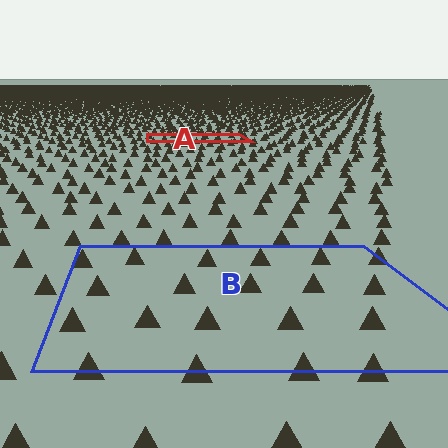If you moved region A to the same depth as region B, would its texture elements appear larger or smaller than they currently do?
They would appear larger. At a closer depth, the same texture elements are projected at a bigger on-screen size.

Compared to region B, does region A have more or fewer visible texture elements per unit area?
Region A has more texture elements per unit area — they are packed more densely because it is farther away.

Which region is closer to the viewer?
Region B is closer. The texture elements there are larger and more spread out.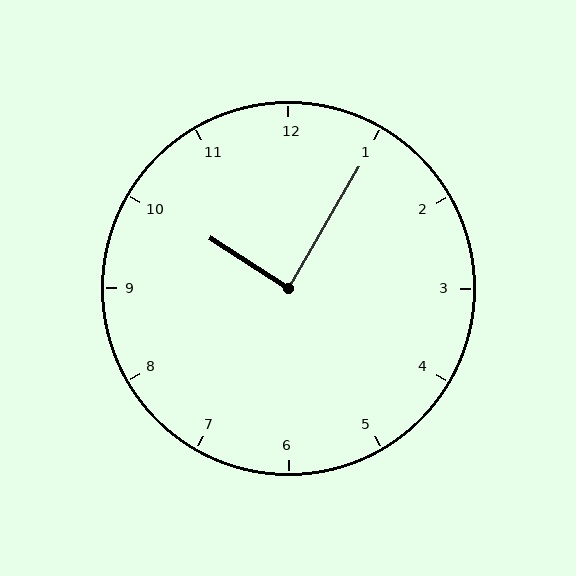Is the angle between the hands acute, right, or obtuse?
It is right.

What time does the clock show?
10:05.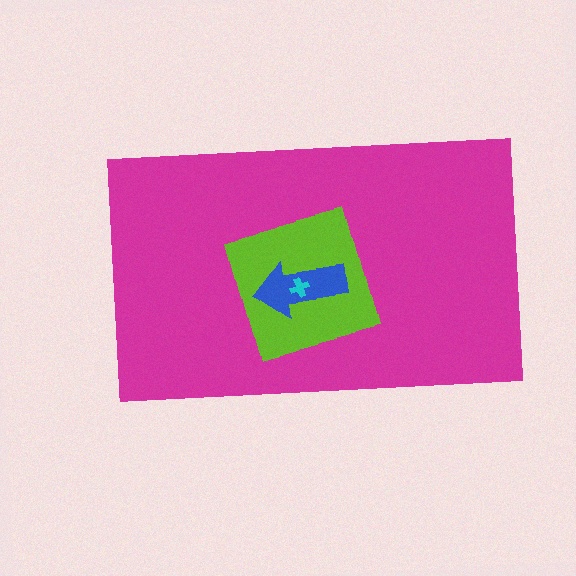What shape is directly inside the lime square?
The blue arrow.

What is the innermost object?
The cyan cross.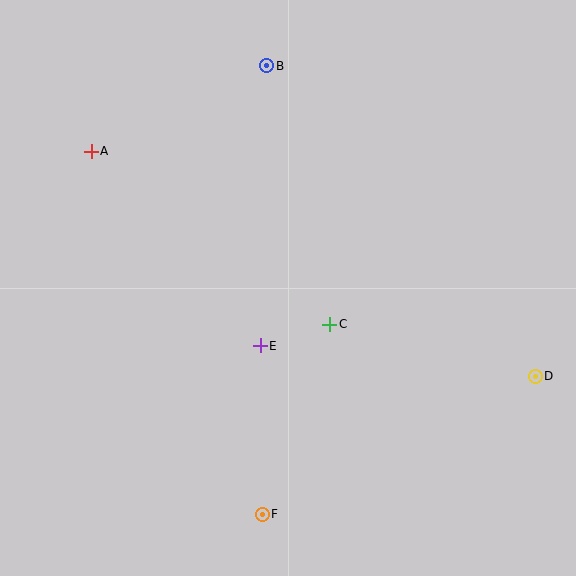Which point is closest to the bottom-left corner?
Point F is closest to the bottom-left corner.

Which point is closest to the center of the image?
Point C at (330, 324) is closest to the center.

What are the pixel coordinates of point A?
Point A is at (91, 151).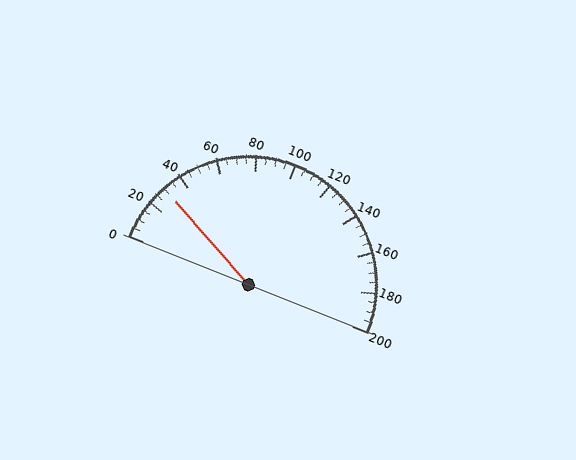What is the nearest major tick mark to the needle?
The nearest major tick mark is 40.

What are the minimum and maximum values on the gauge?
The gauge ranges from 0 to 200.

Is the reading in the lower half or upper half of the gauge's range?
The reading is in the lower half of the range (0 to 200).